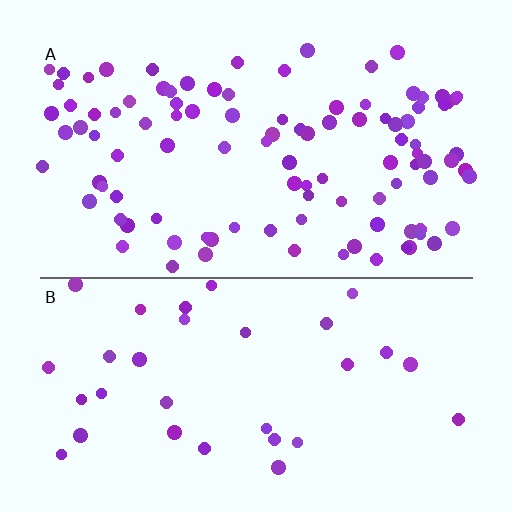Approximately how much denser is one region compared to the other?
Approximately 3.2× — region A over region B.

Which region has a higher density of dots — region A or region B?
A (the top).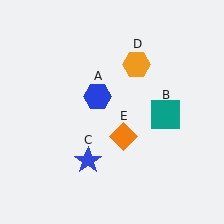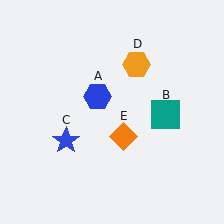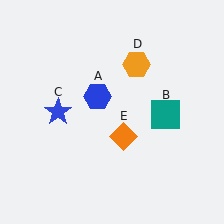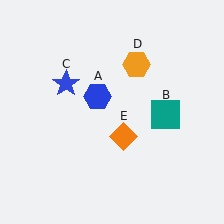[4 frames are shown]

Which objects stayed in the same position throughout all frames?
Blue hexagon (object A) and teal square (object B) and orange hexagon (object D) and orange diamond (object E) remained stationary.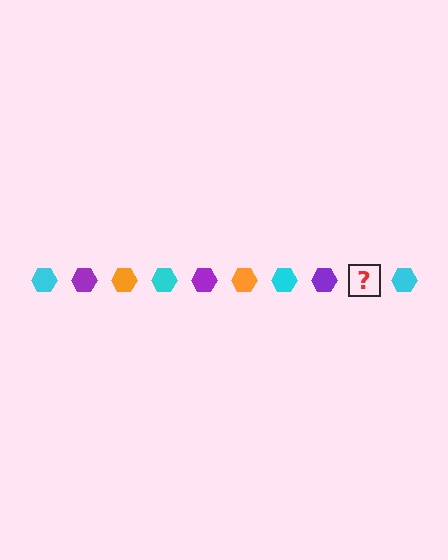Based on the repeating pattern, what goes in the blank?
The blank should be an orange hexagon.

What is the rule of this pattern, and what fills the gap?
The rule is that the pattern cycles through cyan, purple, orange hexagons. The gap should be filled with an orange hexagon.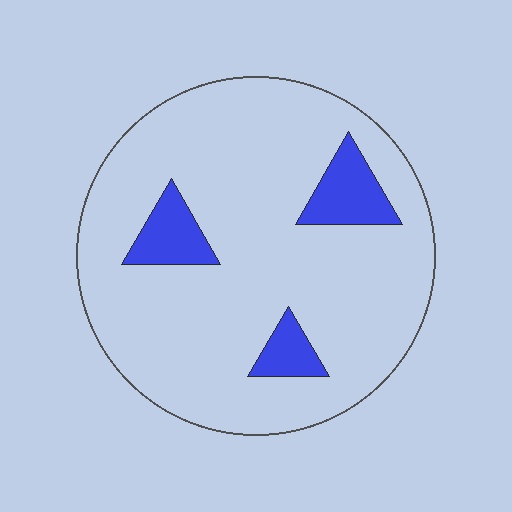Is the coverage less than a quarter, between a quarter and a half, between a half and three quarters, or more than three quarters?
Less than a quarter.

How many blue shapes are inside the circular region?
3.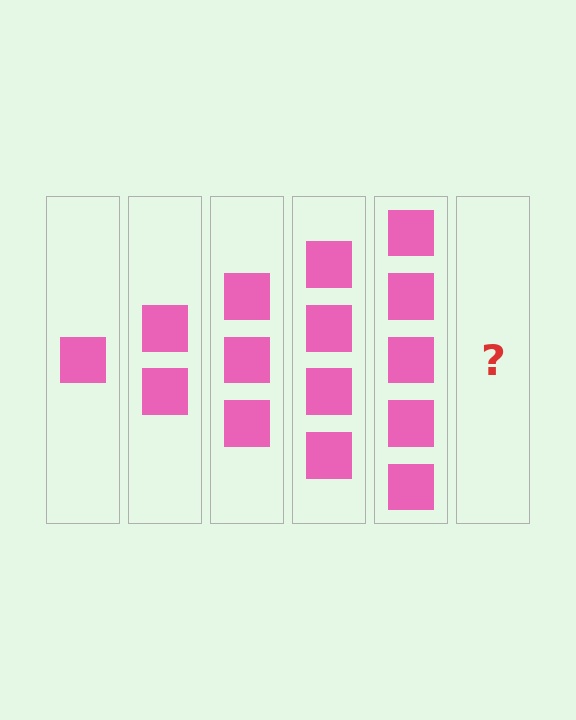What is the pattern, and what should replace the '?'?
The pattern is that each step adds one more square. The '?' should be 6 squares.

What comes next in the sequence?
The next element should be 6 squares.